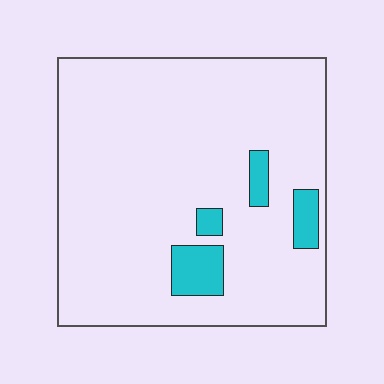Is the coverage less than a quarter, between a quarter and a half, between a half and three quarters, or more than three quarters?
Less than a quarter.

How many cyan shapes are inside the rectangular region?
4.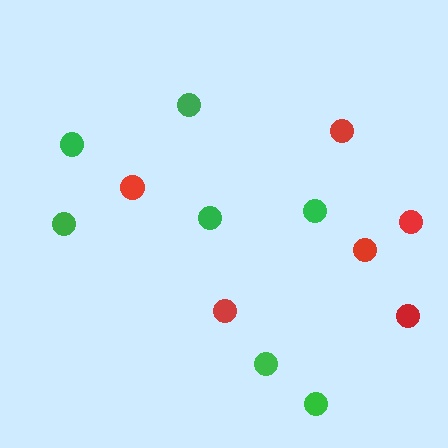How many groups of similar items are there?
There are 2 groups: one group of green circles (7) and one group of red circles (6).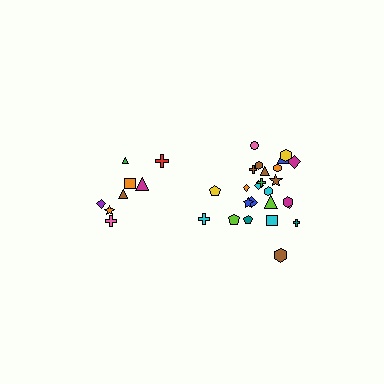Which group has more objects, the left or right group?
The right group.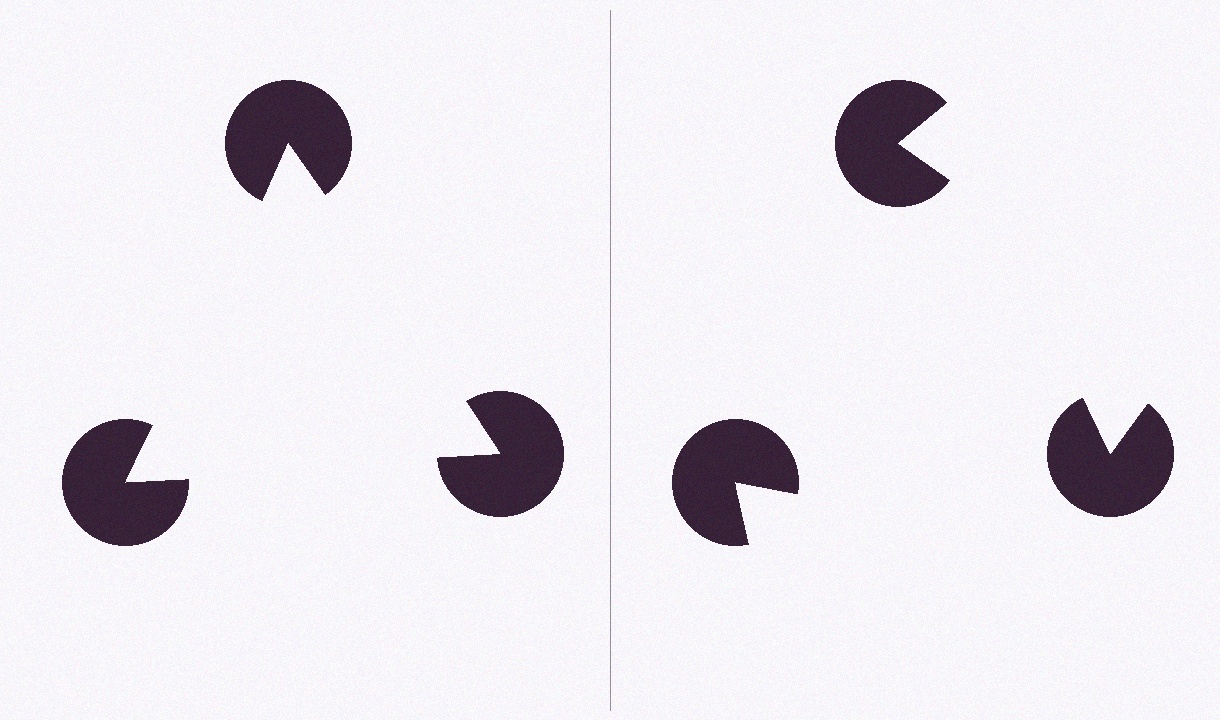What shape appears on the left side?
An illusory triangle.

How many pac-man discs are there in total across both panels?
6 — 3 on each side.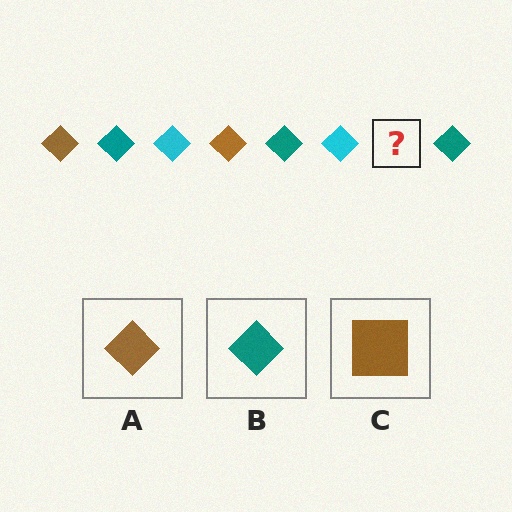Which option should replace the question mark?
Option A.